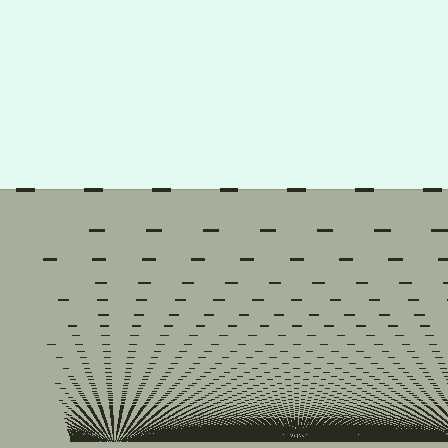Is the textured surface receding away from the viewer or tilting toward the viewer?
The surface appears to tilt toward the viewer. Texture elements get larger and sparser toward the top.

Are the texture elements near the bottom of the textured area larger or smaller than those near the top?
Smaller. The gradient is inverted — elements near the bottom are smaller and denser.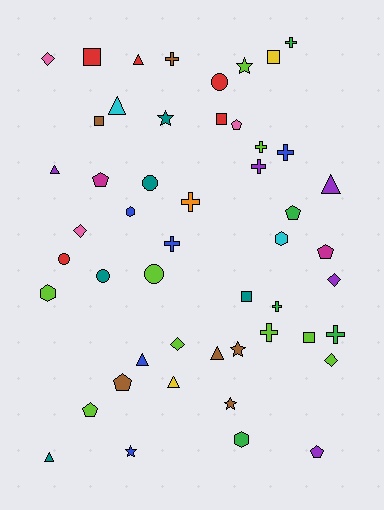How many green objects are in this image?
There are 5 green objects.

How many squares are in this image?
There are 6 squares.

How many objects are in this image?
There are 50 objects.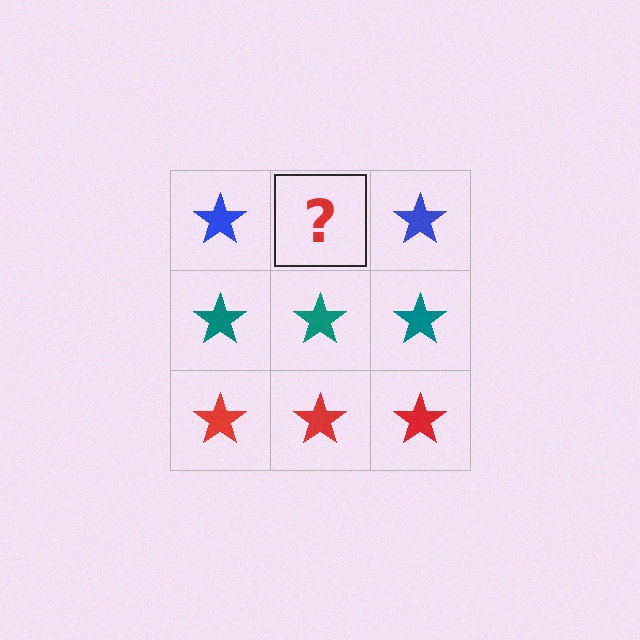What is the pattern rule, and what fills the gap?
The rule is that each row has a consistent color. The gap should be filled with a blue star.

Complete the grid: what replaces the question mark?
The question mark should be replaced with a blue star.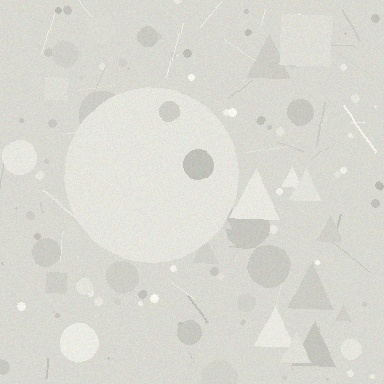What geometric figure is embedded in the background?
A circle is embedded in the background.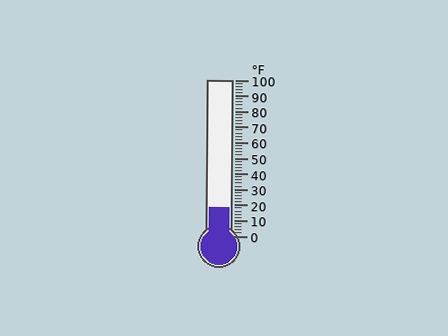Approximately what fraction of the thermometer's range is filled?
The thermometer is filled to approximately 20% of its range.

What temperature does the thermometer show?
The thermometer shows approximately 18°F.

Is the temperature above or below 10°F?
The temperature is above 10°F.